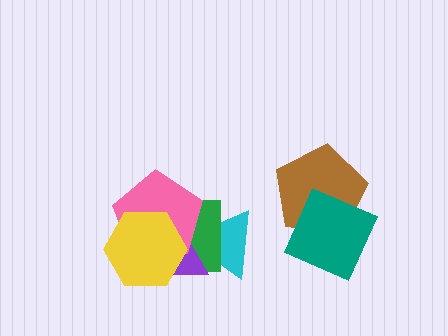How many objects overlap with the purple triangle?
4 objects overlap with the purple triangle.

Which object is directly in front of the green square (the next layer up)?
The purple triangle is directly in front of the green square.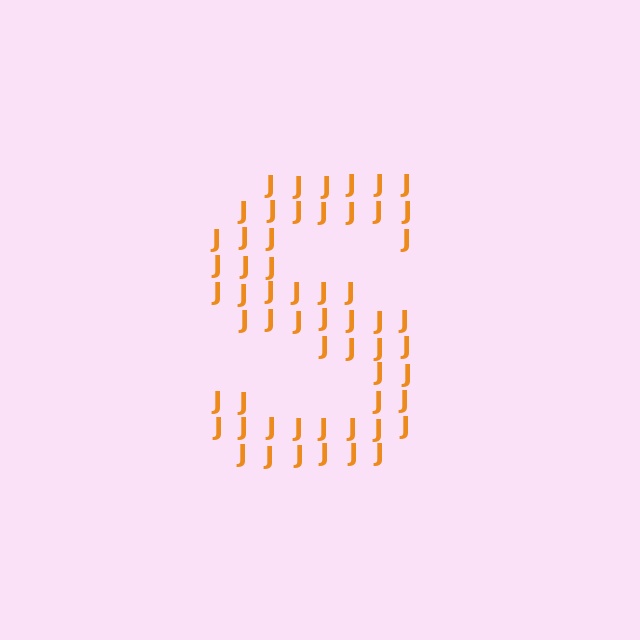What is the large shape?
The large shape is the letter S.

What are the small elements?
The small elements are letter J's.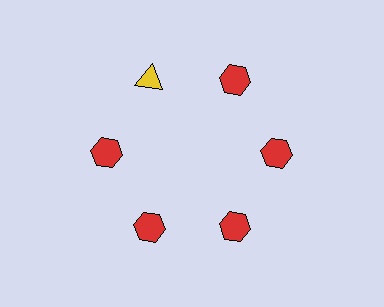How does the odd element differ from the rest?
It differs in both color (yellow instead of red) and shape (triangle instead of hexagon).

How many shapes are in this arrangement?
There are 6 shapes arranged in a ring pattern.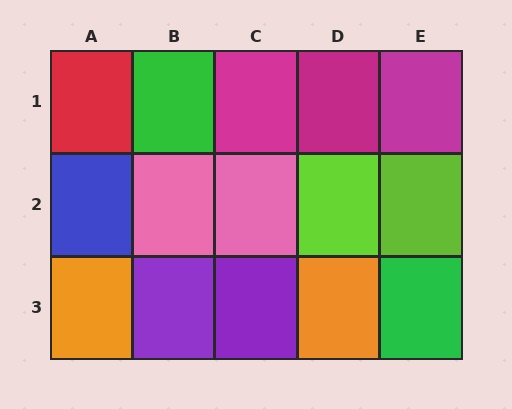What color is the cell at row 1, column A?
Red.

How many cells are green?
2 cells are green.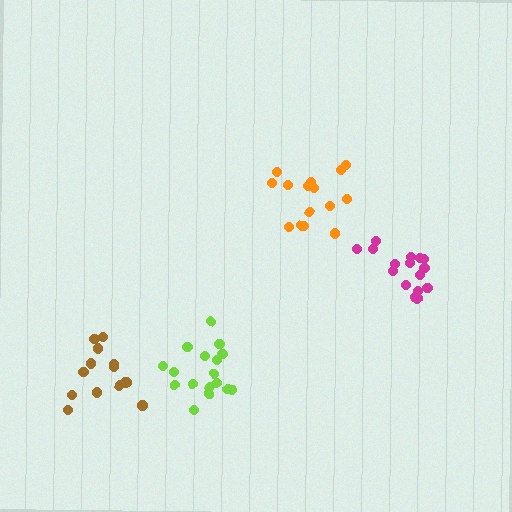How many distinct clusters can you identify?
There are 4 distinct clusters.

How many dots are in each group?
Group 1: 17 dots, Group 2: 15 dots, Group 3: 16 dots, Group 4: 13 dots (61 total).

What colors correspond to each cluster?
The clusters are colored: lime, orange, magenta, brown.